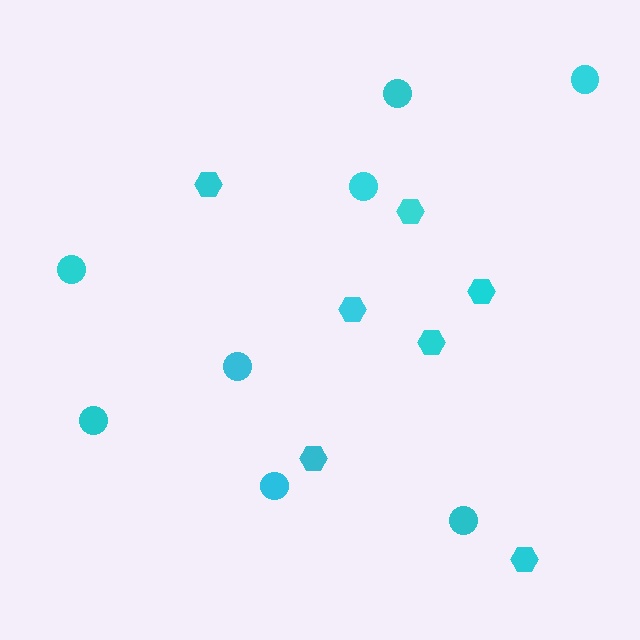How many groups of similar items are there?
There are 2 groups: one group of hexagons (7) and one group of circles (8).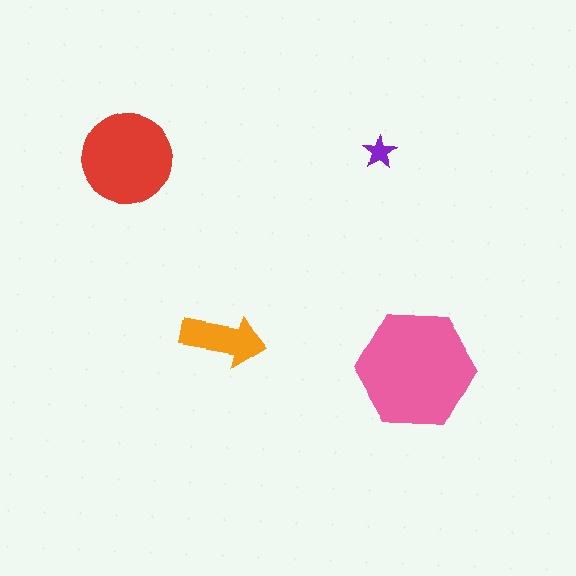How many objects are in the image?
There are 4 objects in the image.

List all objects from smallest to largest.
The purple star, the orange arrow, the red circle, the pink hexagon.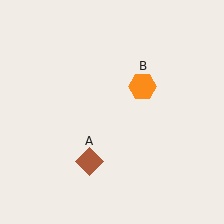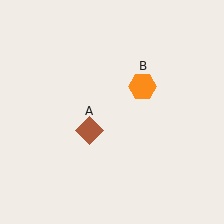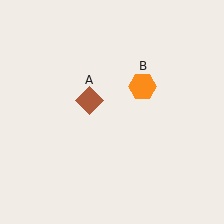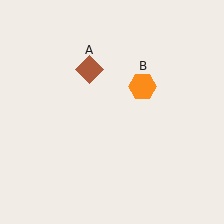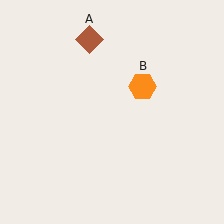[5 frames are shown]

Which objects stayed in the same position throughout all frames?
Orange hexagon (object B) remained stationary.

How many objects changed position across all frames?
1 object changed position: brown diamond (object A).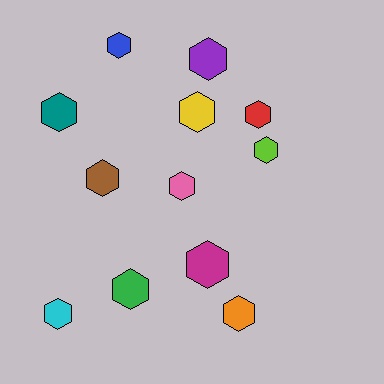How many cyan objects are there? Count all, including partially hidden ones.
There is 1 cyan object.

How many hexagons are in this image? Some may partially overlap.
There are 12 hexagons.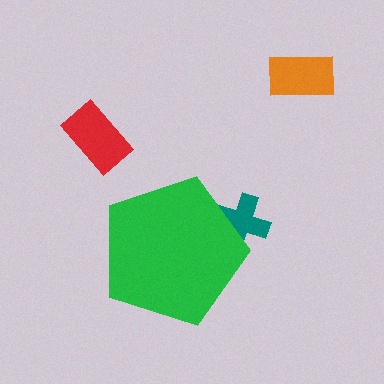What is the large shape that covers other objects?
A green pentagon.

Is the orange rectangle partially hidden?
No, the orange rectangle is fully visible.